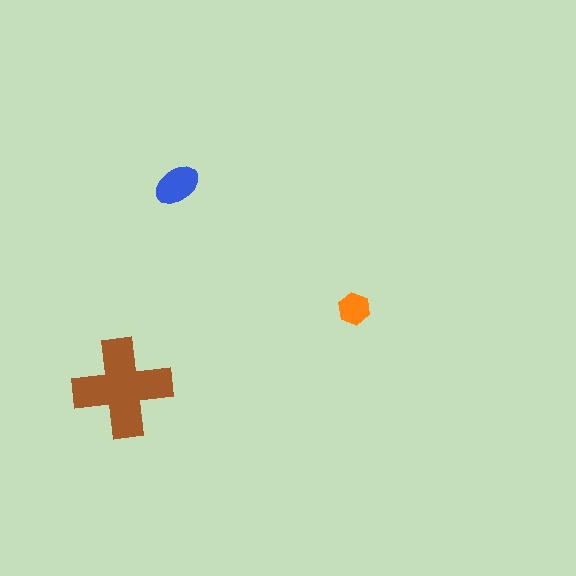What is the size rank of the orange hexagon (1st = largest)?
3rd.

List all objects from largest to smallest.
The brown cross, the blue ellipse, the orange hexagon.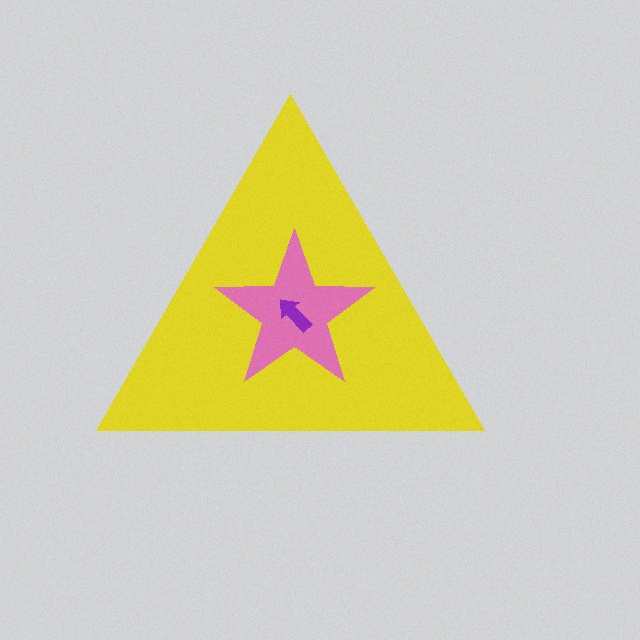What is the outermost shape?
The yellow triangle.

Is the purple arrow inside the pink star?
Yes.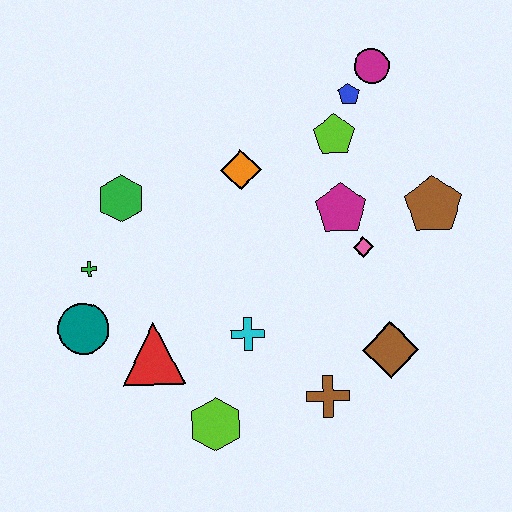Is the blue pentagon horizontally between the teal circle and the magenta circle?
Yes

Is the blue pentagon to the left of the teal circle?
No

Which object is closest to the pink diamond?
The magenta pentagon is closest to the pink diamond.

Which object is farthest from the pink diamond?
The teal circle is farthest from the pink diamond.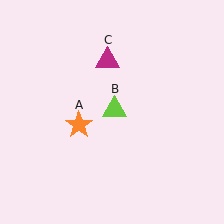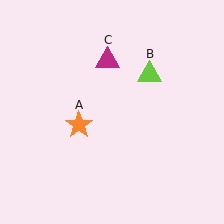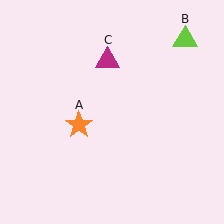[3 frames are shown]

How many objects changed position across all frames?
1 object changed position: lime triangle (object B).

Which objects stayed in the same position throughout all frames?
Orange star (object A) and magenta triangle (object C) remained stationary.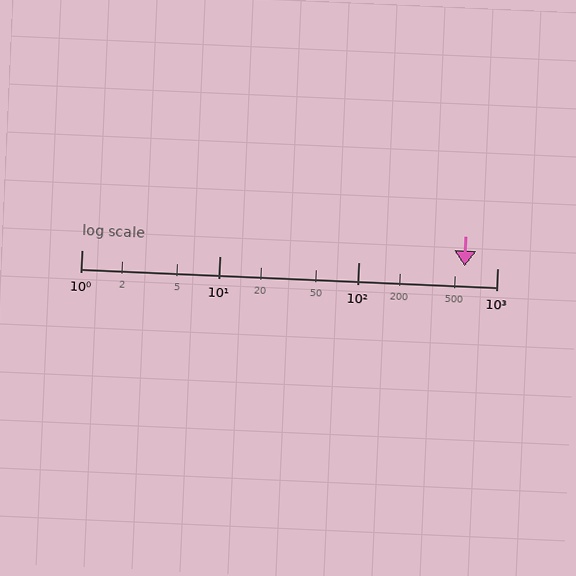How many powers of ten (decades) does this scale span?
The scale spans 3 decades, from 1 to 1000.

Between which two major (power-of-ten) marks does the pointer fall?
The pointer is between 100 and 1000.